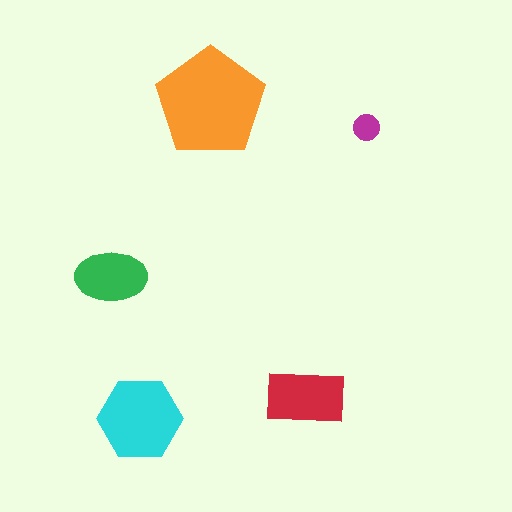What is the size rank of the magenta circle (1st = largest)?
5th.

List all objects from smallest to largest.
The magenta circle, the green ellipse, the red rectangle, the cyan hexagon, the orange pentagon.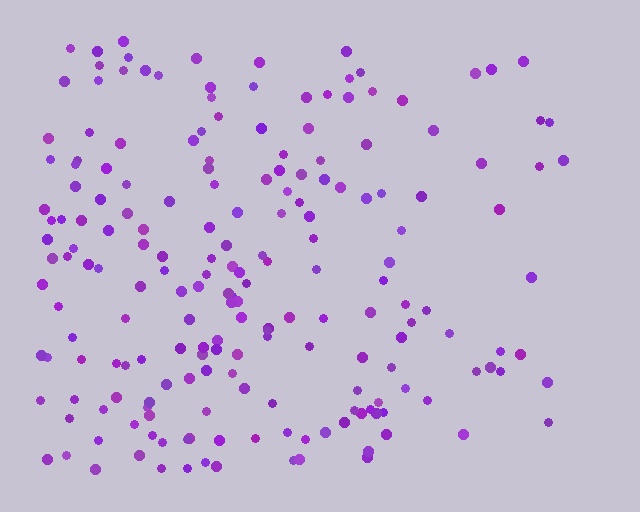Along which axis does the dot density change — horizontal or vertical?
Horizontal.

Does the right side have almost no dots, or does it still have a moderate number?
Still a moderate number, just noticeably fewer than the left.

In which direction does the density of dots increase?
From right to left, with the left side densest.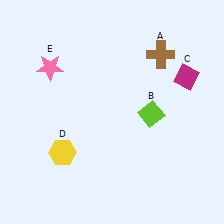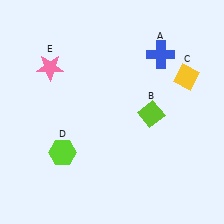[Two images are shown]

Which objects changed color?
A changed from brown to blue. C changed from magenta to yellow. D changed from yellow to lime.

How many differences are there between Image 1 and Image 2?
There are 3 differences between the two images.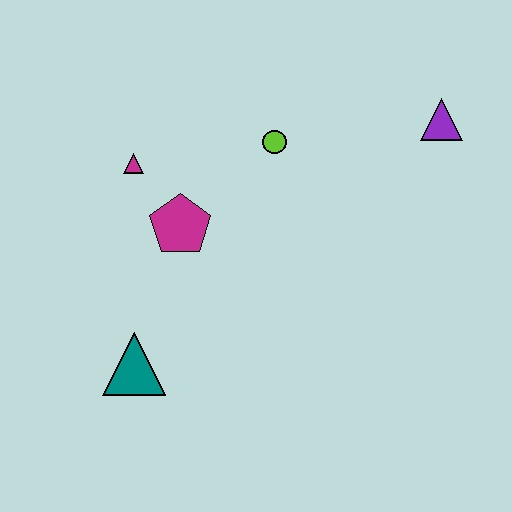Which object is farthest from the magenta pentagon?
The purple triangle is farthest from the magenta pentagon.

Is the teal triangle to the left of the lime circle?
Yes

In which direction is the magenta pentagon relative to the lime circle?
The magenta pentagon is to the left of the lime circle.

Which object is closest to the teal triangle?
The magenta pentagon is closest to the teal triangle.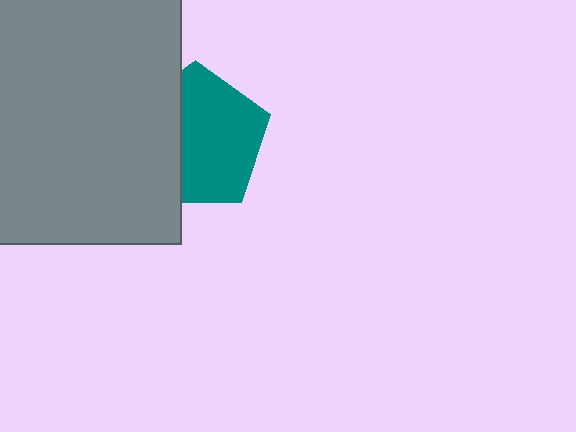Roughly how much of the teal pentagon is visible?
About half of it is visible (roughly 63%).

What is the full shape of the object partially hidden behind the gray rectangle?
The partially hidden object is a teal pentagon.